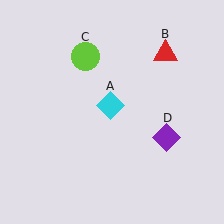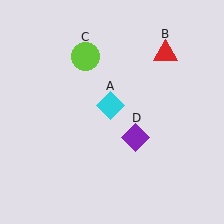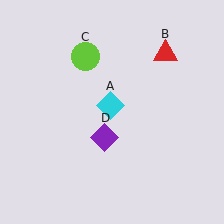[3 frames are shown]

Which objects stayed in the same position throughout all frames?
Cyan diamond (object A) and red triangle (object B) and lime circle (object C) remained stationary.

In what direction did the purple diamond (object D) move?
The purple diamond (object D) moved left.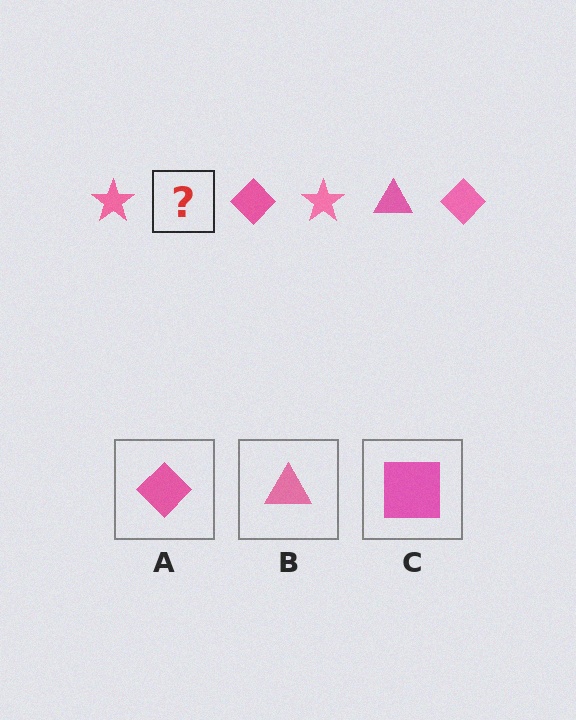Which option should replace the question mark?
Option B.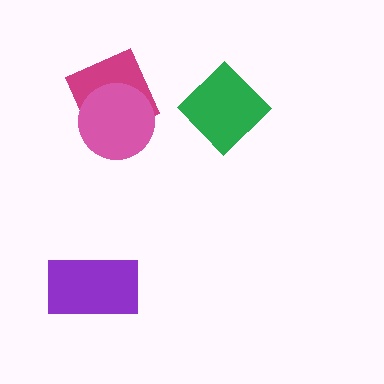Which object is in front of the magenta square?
The pink circle is in front of the magenta square.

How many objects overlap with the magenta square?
1 object overlaps with the magenta square.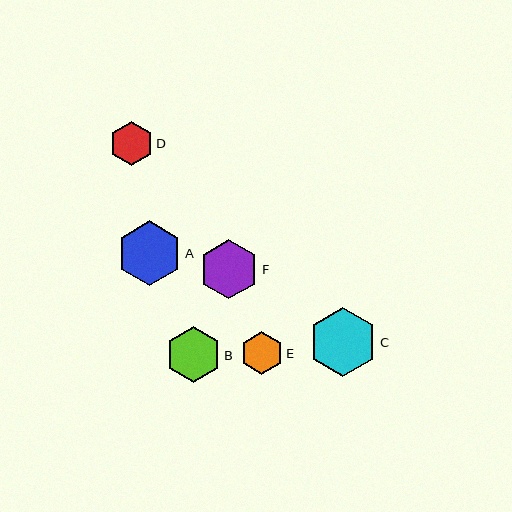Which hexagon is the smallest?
Hexagon E is the smallest with a size of approximately 43 pixels.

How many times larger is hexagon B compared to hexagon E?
Hexagon B is approximately 1.3 times the size of hexagon E.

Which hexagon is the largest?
Hexagon C is the largest with a size of approximately 69 pixels.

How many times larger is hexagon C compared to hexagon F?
Hexagon C is approximately 1.2 times the size of hexagon F.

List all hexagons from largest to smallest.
From largest to smallest: C, A, F, B, D, E.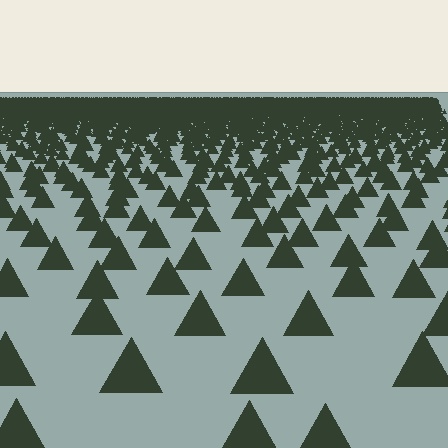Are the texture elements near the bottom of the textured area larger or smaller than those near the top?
Larger. Near the bottom, elements are closer to the viewer and appear at a bigger on-screen size.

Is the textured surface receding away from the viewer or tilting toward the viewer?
The surface is receding away from the viewer. Texture elements get smaller and denser toward the top.